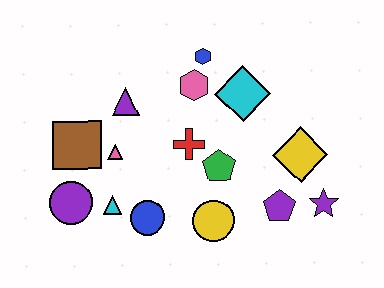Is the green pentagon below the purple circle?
No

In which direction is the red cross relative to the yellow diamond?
The red cross is to the left of the yellow diamond.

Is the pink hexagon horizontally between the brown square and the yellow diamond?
Yes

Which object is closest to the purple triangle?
The pink triangle is closest to the purple triangle.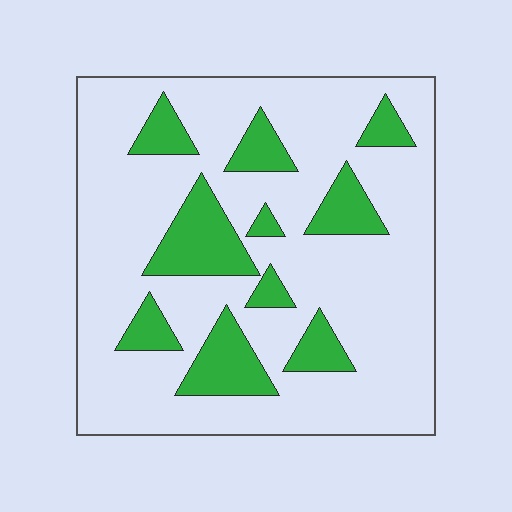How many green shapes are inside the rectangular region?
10.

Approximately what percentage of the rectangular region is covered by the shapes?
Approximately 20%.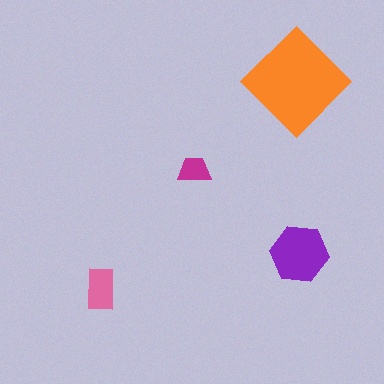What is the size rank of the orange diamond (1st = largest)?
1st.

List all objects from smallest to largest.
The magenta trapezoid, the pink rectangle, the purple hexagon, the orange diamond.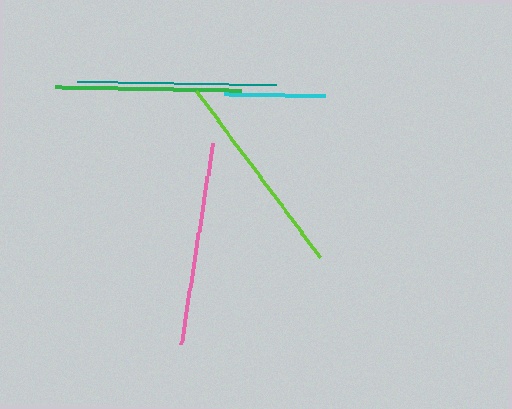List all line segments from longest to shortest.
From longest to shortest: lime, pink, teal, green, cyan.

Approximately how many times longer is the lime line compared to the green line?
The lime line is approximately 1.1 times the length of the green line.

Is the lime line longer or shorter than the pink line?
The lime line is longer than the pink line.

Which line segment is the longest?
The lime line is the longest at approximately 207 pixels.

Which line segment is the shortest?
The cyan line is the shortest at approximately 100 pixels.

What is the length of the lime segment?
The lime segment is approximately 207 pixels long.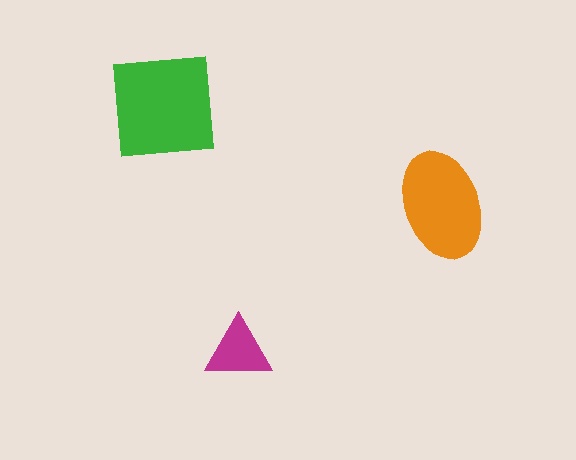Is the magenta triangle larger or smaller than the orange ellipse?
Smaller.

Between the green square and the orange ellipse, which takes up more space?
The green square.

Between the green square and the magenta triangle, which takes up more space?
The green square.